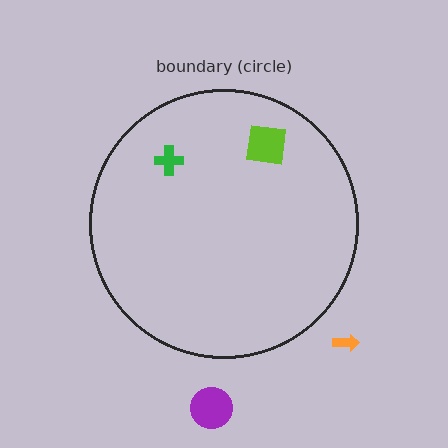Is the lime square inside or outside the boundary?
Inside.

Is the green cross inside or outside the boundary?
Inside.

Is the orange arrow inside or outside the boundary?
Outside.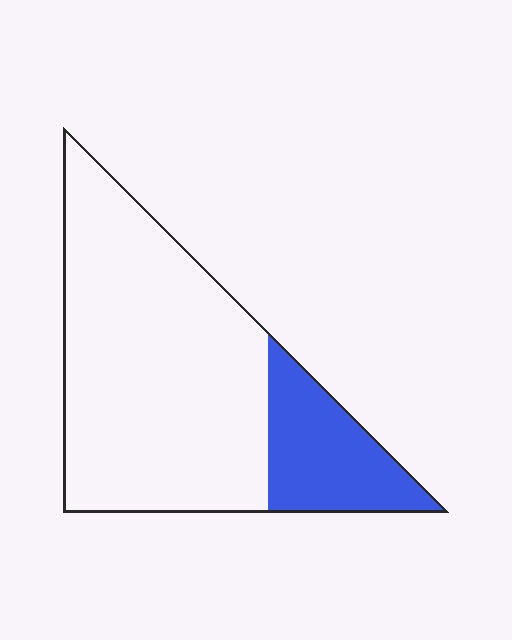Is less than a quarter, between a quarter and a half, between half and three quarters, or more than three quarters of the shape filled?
Less than a quarter.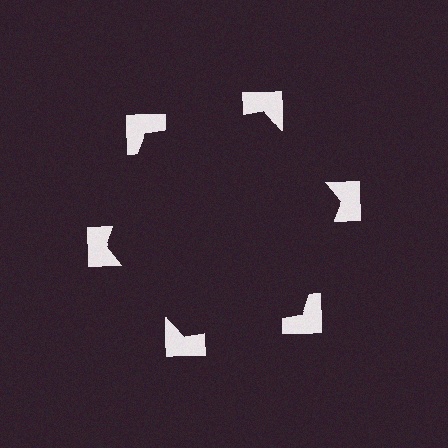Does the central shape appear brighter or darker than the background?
It typically appears slightly darker than the background, even though no actual brightness change is drawn.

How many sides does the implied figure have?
6 sides.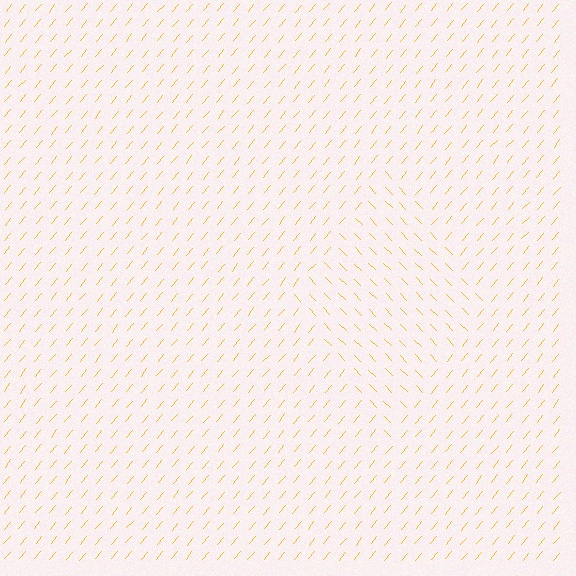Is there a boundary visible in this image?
Yes, there is a texture boundary formed by a change in line orientation.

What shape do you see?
I see a diamond.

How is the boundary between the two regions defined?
The boundary is defined purely by a change in line orientation (approximately 84 degrees difference). All lines are the same color and thickness.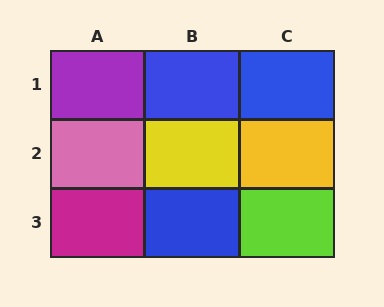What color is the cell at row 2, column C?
Yellow.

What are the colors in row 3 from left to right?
Magenta, blue, lime.